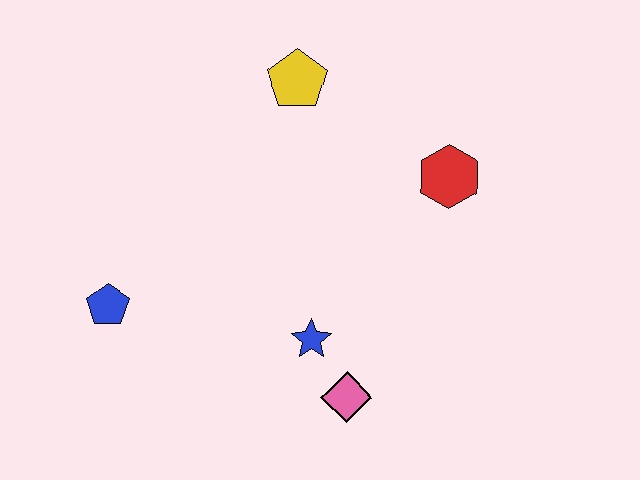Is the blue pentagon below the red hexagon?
Yes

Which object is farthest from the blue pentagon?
The red hexagon is farthest from the blue pentagon.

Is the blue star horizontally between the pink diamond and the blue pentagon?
Yes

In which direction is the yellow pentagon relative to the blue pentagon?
The yellow pentagon is above the blue pentagon.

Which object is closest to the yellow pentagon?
The red hexagon is closest to the yellow pentagon.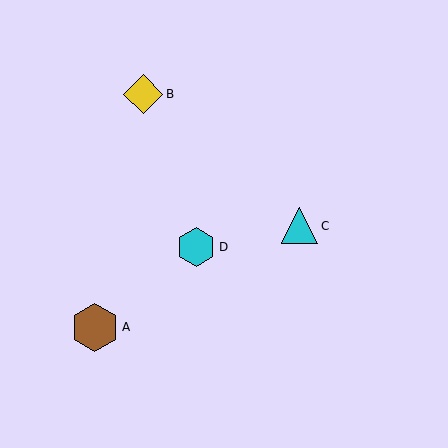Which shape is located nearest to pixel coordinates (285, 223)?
The cyan triangle (labeled C) at (300, 226) is nearest to that location.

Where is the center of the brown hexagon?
The center of the brown hexagon is at (95, 327).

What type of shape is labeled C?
Shape C is a cyan triangle.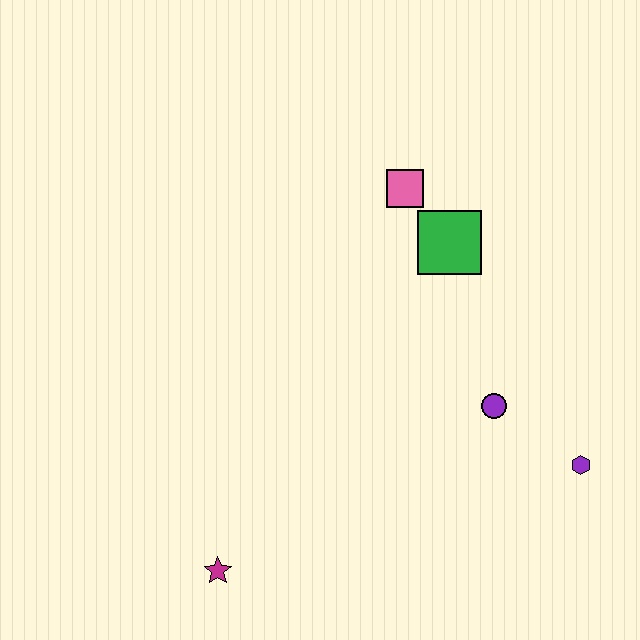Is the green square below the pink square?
Yes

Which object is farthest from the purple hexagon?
The magenta star is farthest from the purple hexagon.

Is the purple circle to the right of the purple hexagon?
No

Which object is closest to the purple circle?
The purple hexagon is closest to the purple circle.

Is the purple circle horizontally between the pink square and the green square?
No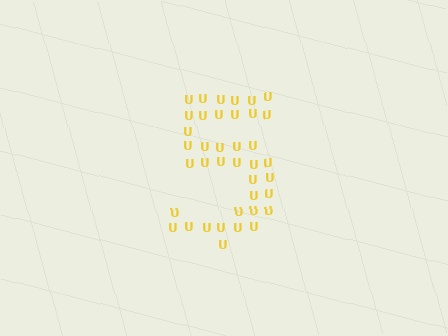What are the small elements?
The small elements are letter U's.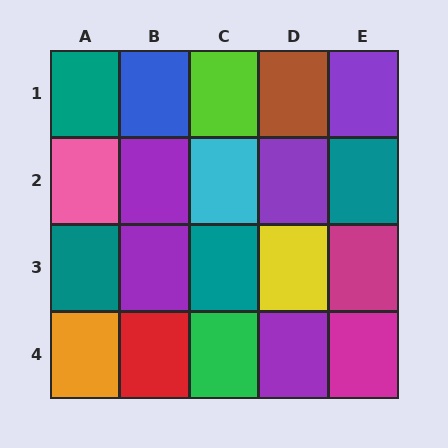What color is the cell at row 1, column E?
Purple.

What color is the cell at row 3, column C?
Teal.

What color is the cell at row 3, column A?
Teal.